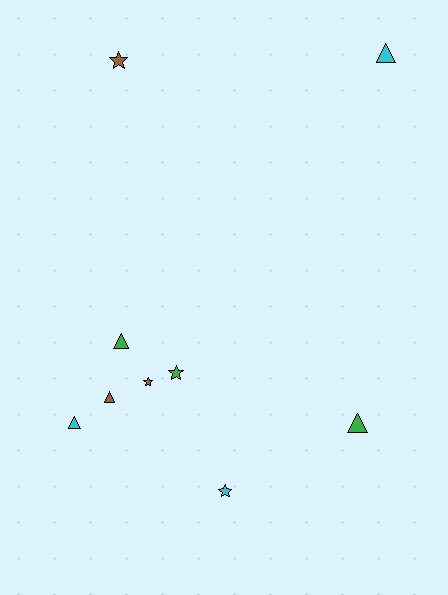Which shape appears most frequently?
Triangle, with 5 objects.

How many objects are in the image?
There are 9 objects.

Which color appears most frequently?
Brown, with 3 objects.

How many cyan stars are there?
There is 1 cyan star.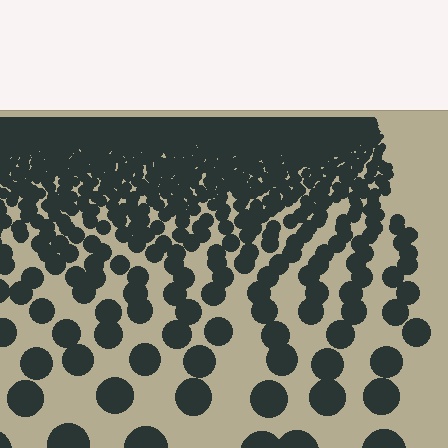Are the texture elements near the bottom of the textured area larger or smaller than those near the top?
Larger. Near the bottom, elements are closer to the viewer and appear at a bigger on-screen size.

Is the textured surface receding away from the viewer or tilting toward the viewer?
The surface is receding away from the viewer. Texture elements get smaller and denser toward the top.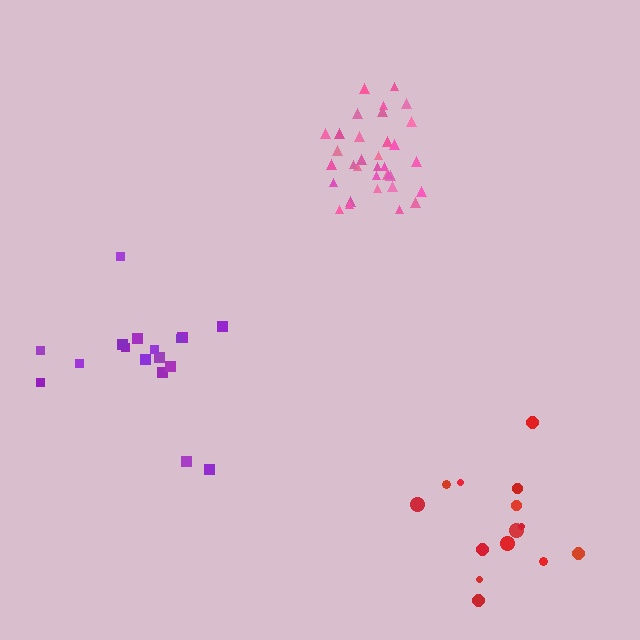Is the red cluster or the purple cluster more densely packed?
Purple.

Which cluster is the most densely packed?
Pink.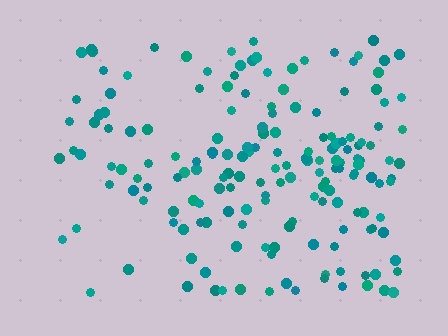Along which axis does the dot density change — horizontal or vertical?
Horizontal.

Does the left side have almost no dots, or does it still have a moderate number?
Still a moderate number, just noticeably fewer than the right.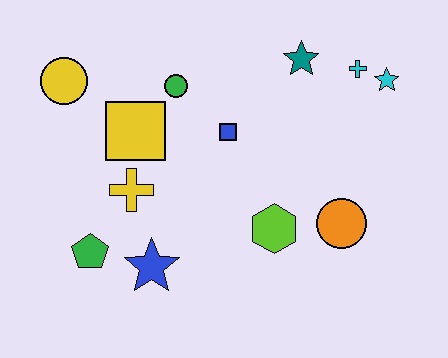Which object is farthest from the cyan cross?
The green pentagon is farthest from the cyan cross.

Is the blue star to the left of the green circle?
Yes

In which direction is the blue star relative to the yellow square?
The blue star is below the yellow square.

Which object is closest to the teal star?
The cyan cross is closest to the teal star.